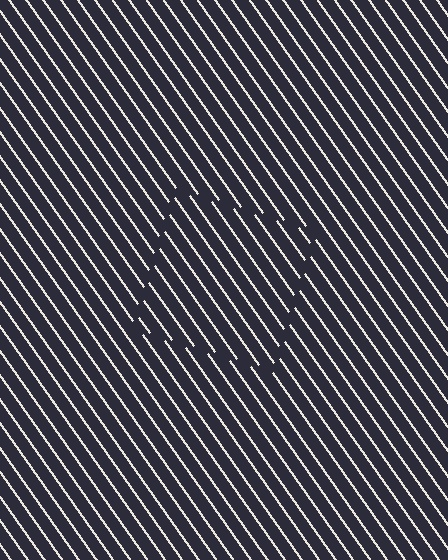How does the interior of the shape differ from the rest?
The interior of the shape contains the same grating, shifted by half a period — the contour is defined by the phase discontinuity where line-ends from the inner and outer gratings abut.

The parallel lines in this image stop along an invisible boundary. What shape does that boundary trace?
An illusory square. The interior of the shape contains the same grating, shifted by half a period — the contour is defined by the phase discontinuity where line-ends from the inner and outer gratings abut.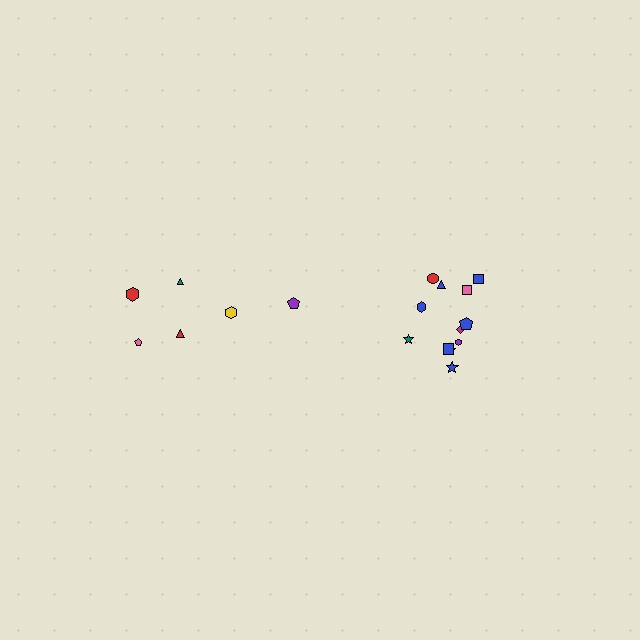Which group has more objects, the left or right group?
The right group.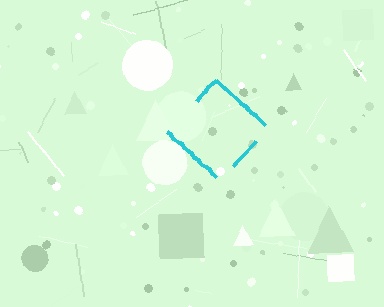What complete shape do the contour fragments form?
The contour fragments form a diamond.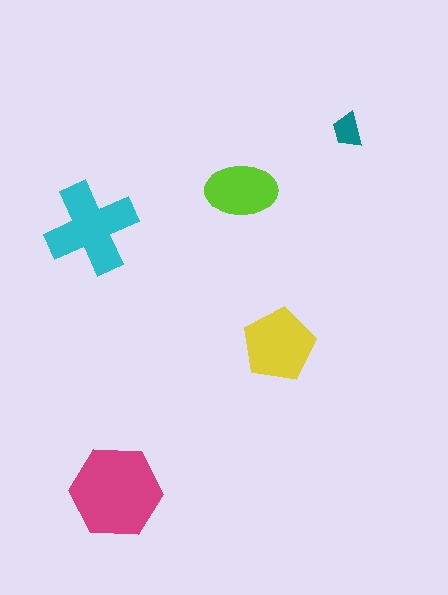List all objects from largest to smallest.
The magenta hexagon, the cyan cross, the yellow pentagon, the lime ellipse, the teal trapezoid.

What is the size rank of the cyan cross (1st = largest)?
2nd.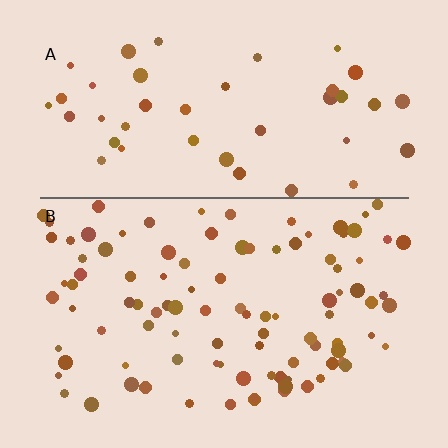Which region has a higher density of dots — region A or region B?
B (the bottom).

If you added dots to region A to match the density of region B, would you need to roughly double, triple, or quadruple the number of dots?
Approximately double.